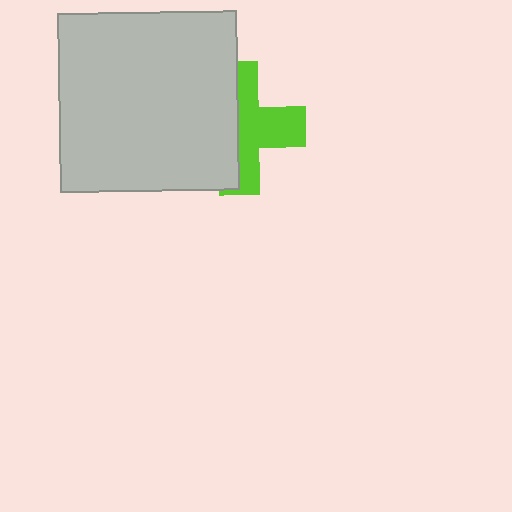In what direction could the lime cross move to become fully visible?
The lime cross could move right. That would shift it out from behind the light gray square entirely.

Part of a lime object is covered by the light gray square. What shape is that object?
It is a cross.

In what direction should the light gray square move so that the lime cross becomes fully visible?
The light gray square should move left. That is the shortest direction to clear the overlap and leave the lime cross fully visible.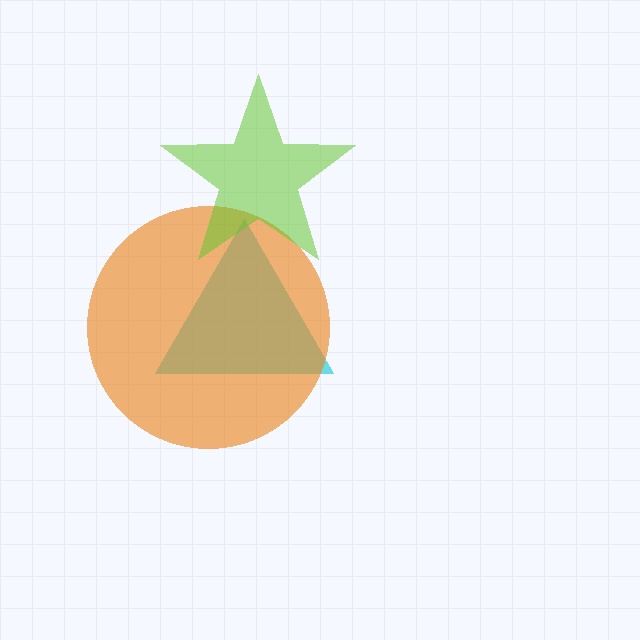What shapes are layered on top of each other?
The layered shapes are: a cyan triangle, an orange circle, a lime star.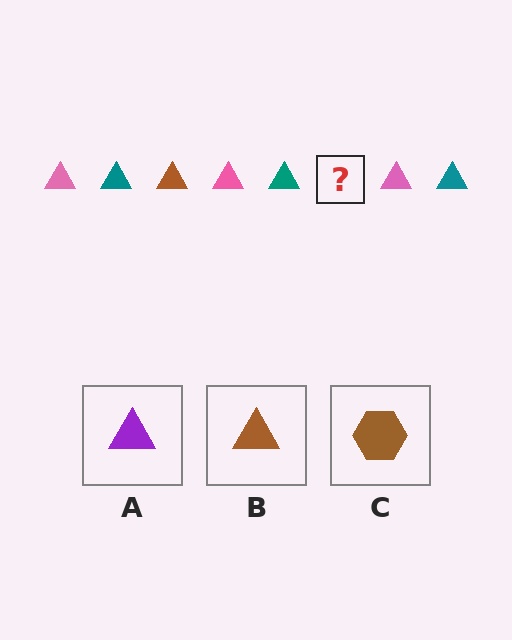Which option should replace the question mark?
Option B.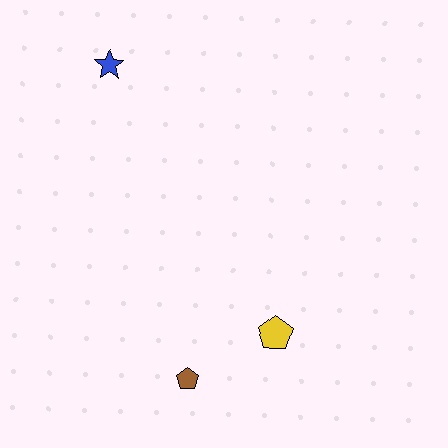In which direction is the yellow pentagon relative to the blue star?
The yellow pentagon is below the blue star.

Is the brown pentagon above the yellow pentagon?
No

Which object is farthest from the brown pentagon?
The blue star is farthest from the brown pentagon.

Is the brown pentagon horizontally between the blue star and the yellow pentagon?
Yes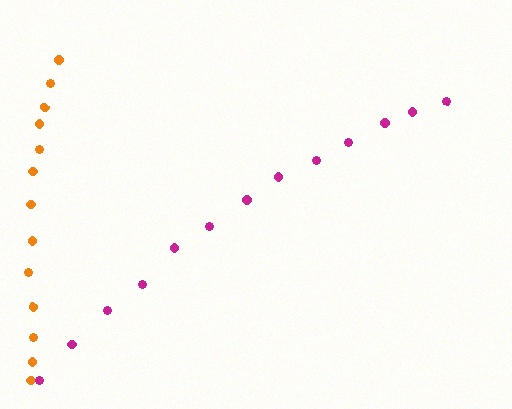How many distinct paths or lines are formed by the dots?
There are 2 distinct paths.